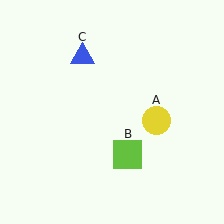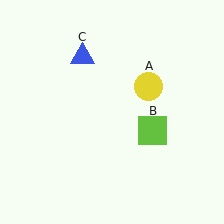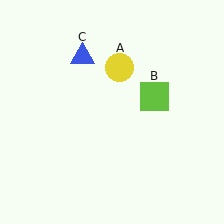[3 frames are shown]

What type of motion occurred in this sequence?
The yellow circle (object A), lime square (object B) rotated counterclockwise around the center of the scene.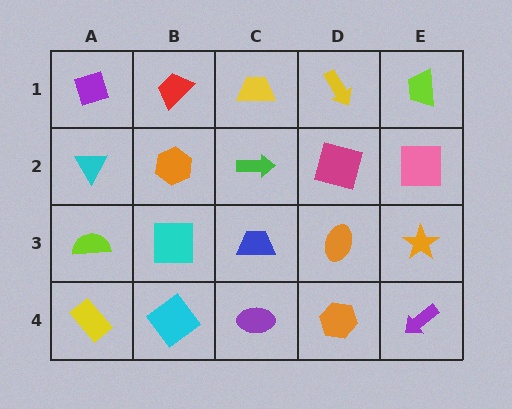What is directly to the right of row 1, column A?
A red trapezoid.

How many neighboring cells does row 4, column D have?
3.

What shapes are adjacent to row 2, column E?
A lime trapezoid (row 1, column E), an orange star (row 3, column E), a magenta square (row 2, column D).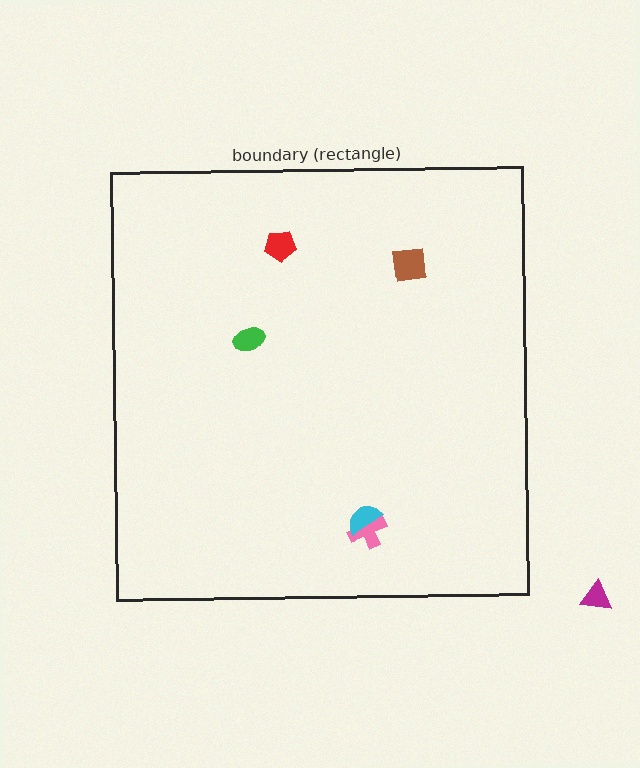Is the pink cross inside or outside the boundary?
Inside.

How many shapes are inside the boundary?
5 inside, 1 outside.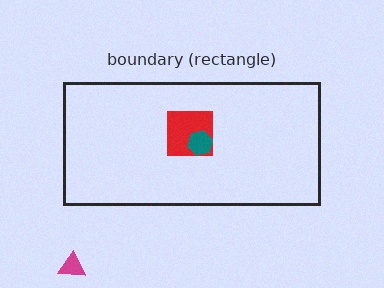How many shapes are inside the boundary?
2 inside, 1 outside.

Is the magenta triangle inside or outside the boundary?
Outside.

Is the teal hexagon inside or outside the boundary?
Inside.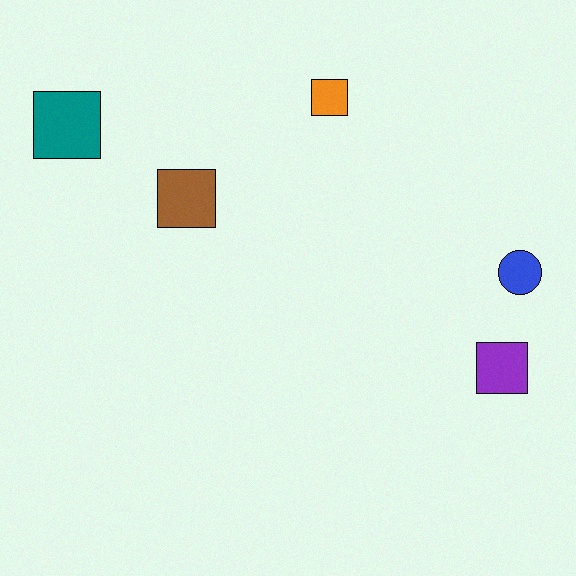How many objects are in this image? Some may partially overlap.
There are 5 objects.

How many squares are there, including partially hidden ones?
There are 4 squares.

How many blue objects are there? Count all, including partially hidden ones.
There is 1 blue object.